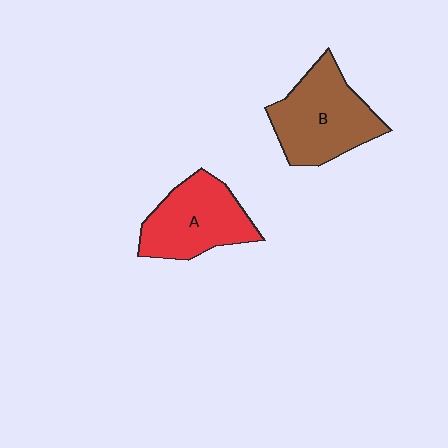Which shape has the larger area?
Shape B (brown).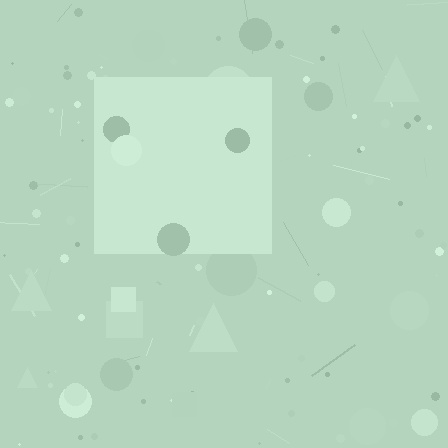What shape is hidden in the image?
A square is hidden in the image.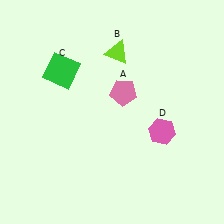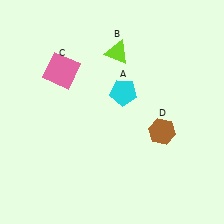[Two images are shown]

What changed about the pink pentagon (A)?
In Image 1, A is pink. In Image 2, it changed to cyan.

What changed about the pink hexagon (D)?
In Image 1, D is pink. In Image 2, it changed to brown.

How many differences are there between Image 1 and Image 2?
There are 3 differences between the two images.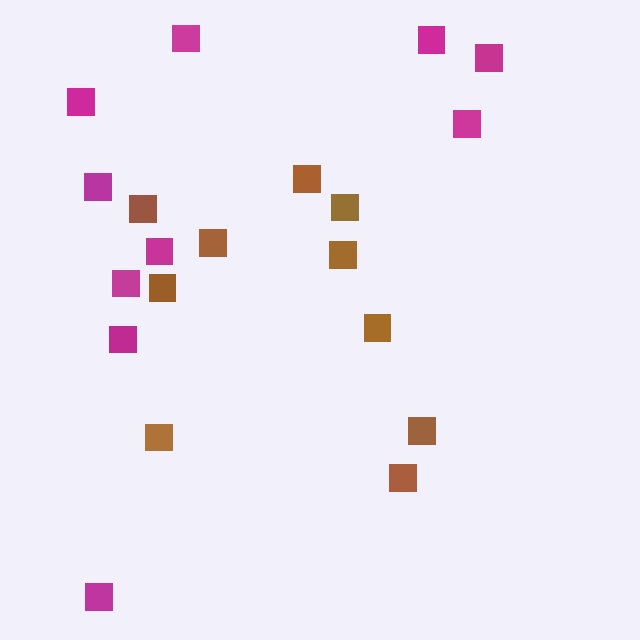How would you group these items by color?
There are 2 groups: one group of brown squares (10) and one group of magenta squares (10).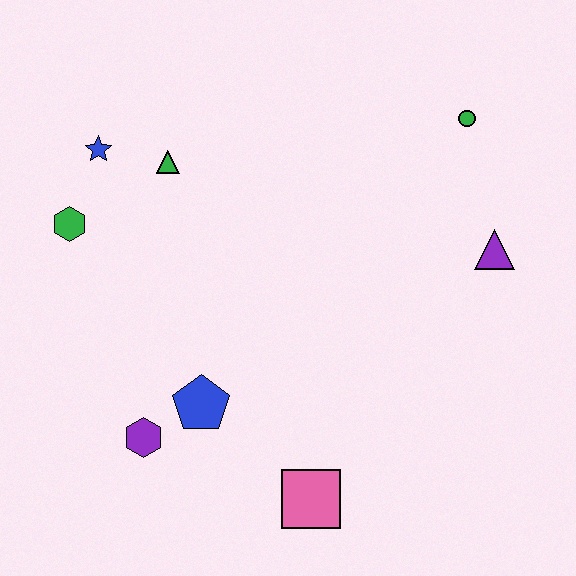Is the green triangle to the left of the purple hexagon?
No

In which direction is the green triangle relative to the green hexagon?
The green triangle is to the right of the green hexagon.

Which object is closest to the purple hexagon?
The blue pentagon is closest to the purple hexagon.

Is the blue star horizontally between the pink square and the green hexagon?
Yes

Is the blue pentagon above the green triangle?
No